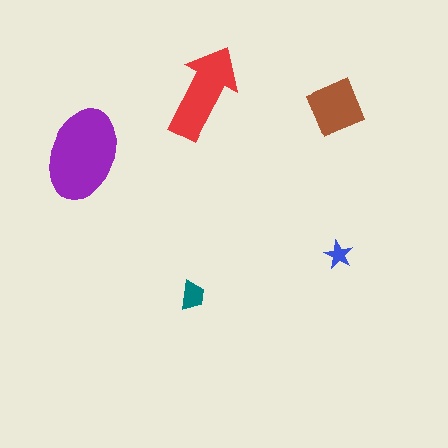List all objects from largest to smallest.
The purple ellipse, the red arrow, the brown diamond, the teal trapezoid, the blue star.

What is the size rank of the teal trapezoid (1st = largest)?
4th.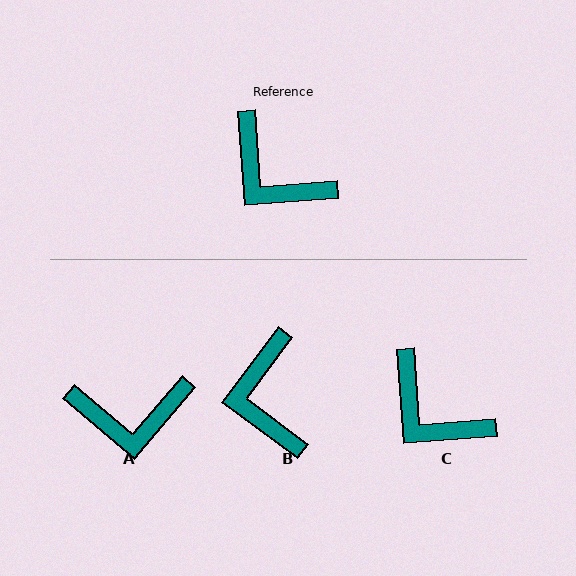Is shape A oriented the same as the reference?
No, it is off by about 45 degrees.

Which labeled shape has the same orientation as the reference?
C.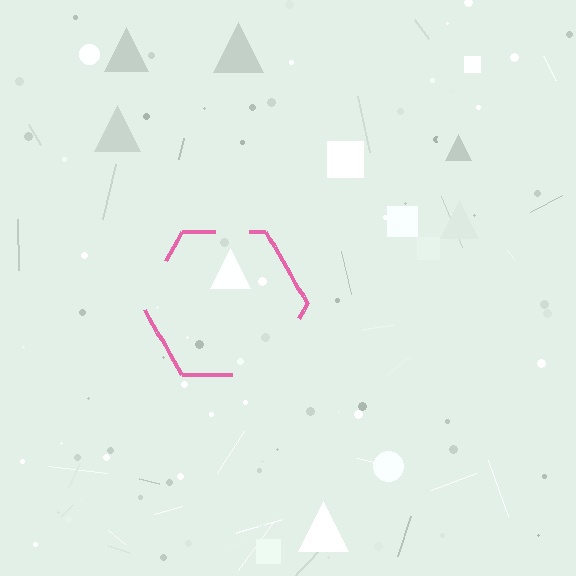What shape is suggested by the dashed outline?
The dashed outline suggests a hexagon.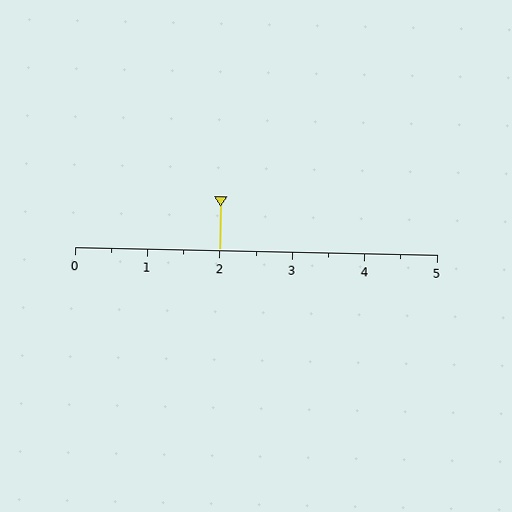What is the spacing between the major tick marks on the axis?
The major ticks are spaced 1 apart.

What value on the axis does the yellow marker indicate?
The marker indicates approximately 2.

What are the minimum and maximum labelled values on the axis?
The axis runs from 0 to 5.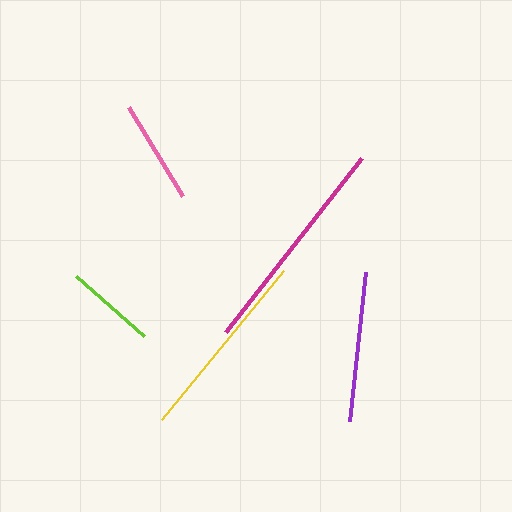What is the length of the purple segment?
The purple segment is approximately 149 pixels long.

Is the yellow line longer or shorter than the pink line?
The yellow line is longer than the pink line.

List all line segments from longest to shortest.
From longest to shortest: magenta, yellow, purple, pink, lime.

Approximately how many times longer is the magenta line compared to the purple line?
The magenta line is approximately 1.5 times the length of the purple line.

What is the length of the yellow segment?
The yellow segment is approximately 192 pixels long.